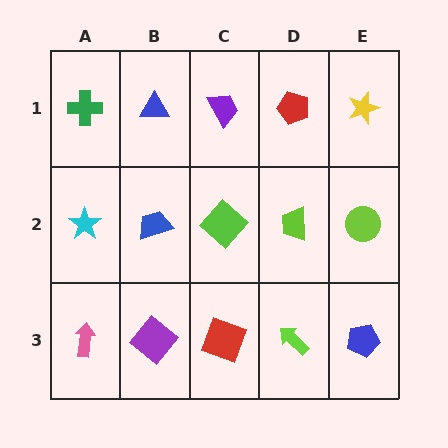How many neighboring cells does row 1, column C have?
3.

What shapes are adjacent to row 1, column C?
A lime diamond (row 2, column C), a blue triangle (row 1, column B), a red pentagon (row 1, column D).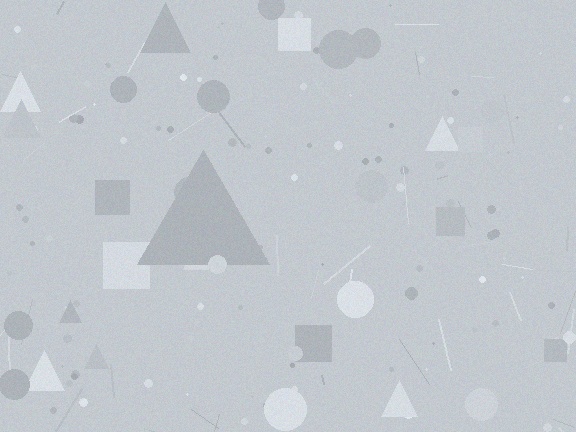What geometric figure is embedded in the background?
A triangle is embedded in the background.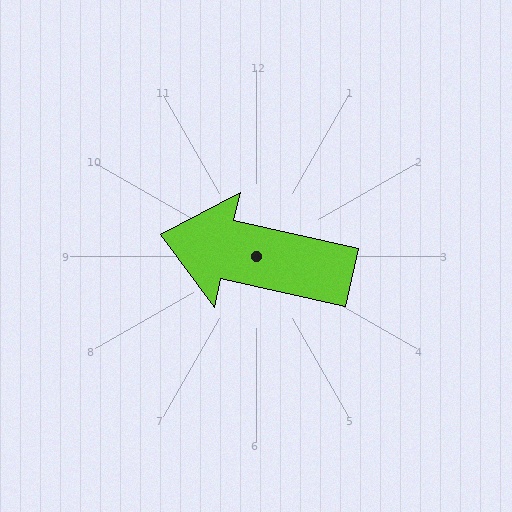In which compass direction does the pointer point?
West.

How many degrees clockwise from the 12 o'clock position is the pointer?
Approximately 283 degrees.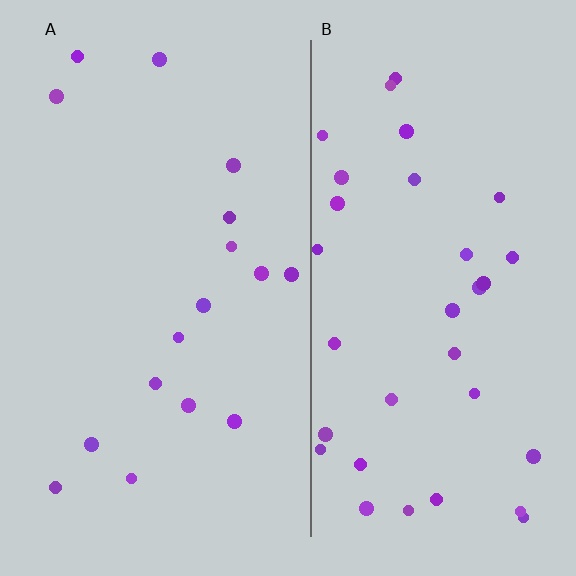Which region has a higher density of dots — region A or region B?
B (the right).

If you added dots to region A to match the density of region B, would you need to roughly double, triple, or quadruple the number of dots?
Approximately double.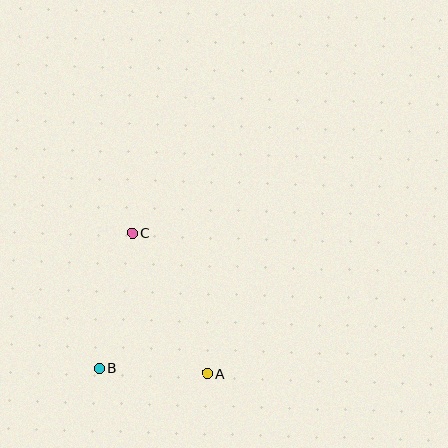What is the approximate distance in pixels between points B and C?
The distance between B and C is approximately 139 pixels.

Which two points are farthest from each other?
Points A and C are farthest from each other.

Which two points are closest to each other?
Points A and B are closest to each other.